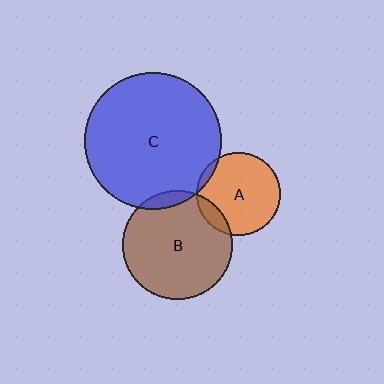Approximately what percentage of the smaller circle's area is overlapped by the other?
Approximately 5%.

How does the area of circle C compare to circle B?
Approximately 1.6 times.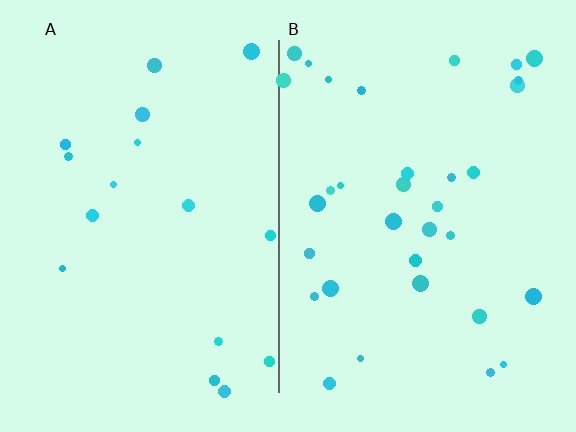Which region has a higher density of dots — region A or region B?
B (the right).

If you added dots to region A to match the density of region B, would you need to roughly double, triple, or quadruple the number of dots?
Approximately double.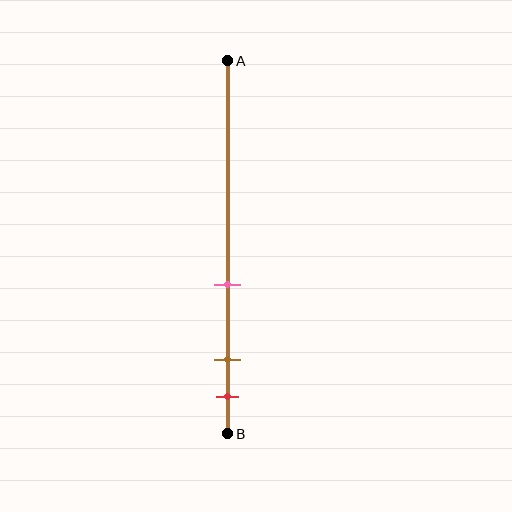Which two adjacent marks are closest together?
The brown and red marks are the closest adjacent pair.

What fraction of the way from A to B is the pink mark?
The pink mark is approximately 60% (0.6) of the way from A to B.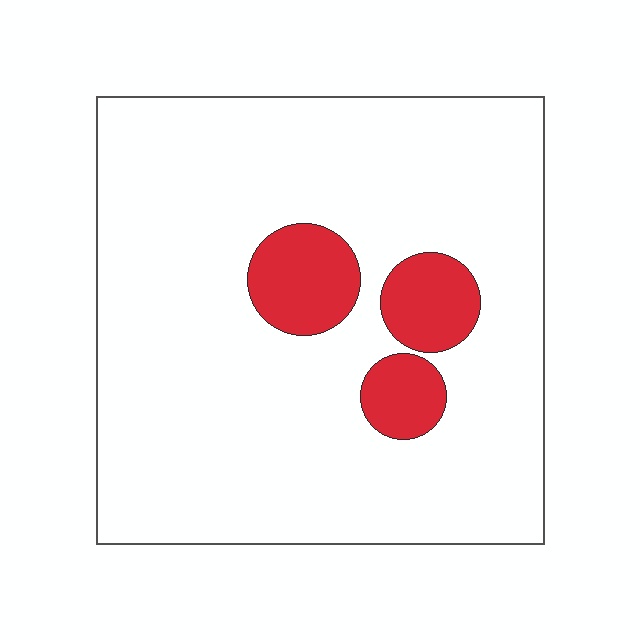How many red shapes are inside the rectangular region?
3.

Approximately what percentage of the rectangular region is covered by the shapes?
Approximately 10%.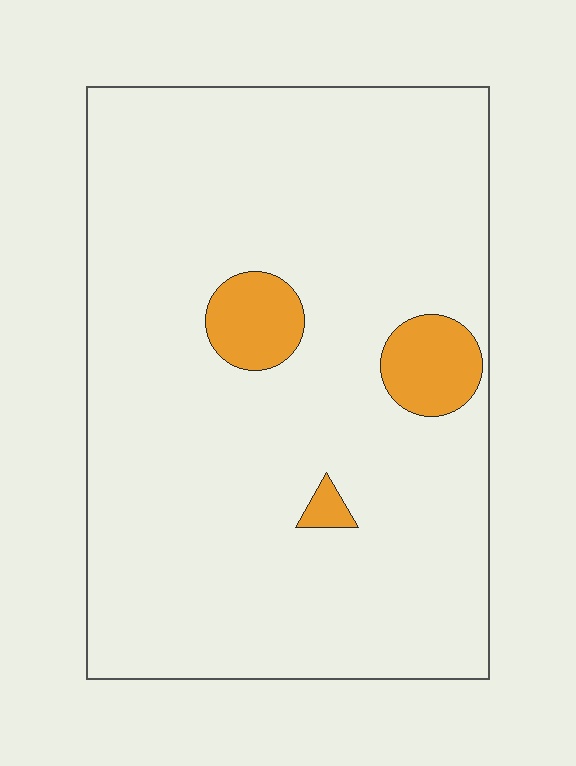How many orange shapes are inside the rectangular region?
3.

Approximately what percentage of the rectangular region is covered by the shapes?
Approximately 5%.